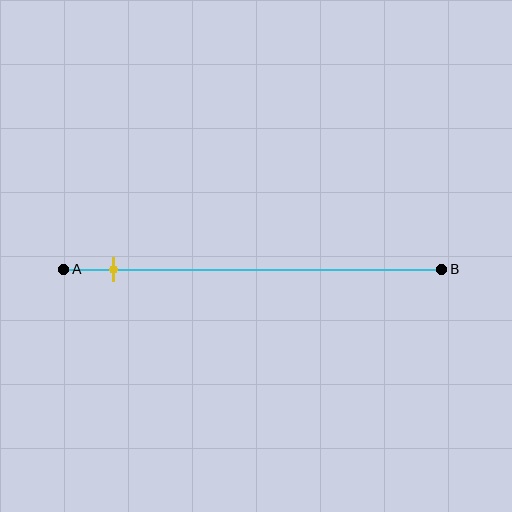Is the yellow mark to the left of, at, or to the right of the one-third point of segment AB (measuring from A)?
The yellow mark is to the left of the one-third point of segment AB.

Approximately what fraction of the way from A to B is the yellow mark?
The yellow mark is approximately 15% of the way from A to B.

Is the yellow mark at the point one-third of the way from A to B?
No, the mark is at about 15% from A, not at the 33% one-third point.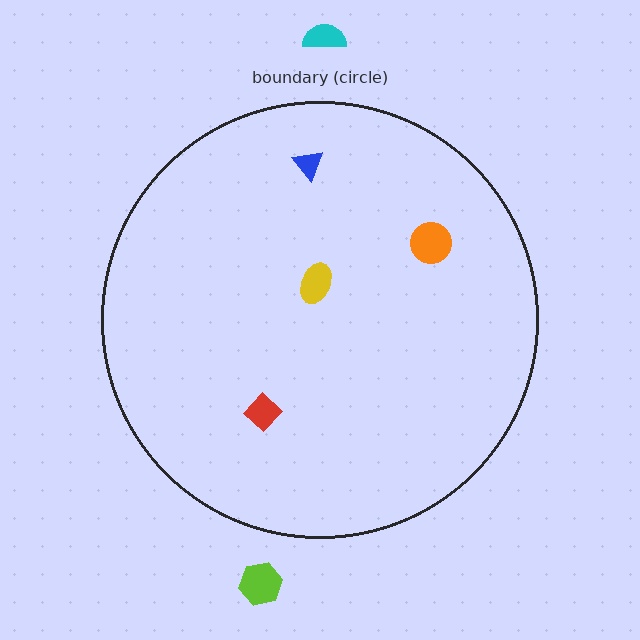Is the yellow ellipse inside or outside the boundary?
Inside.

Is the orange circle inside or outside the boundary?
Inside.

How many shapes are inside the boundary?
4 inside, 2 outside.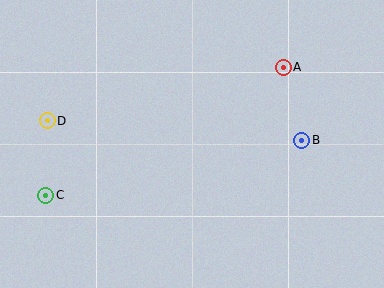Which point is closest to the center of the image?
Point B at (302, 140) is closest to the center.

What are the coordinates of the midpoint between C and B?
The midpoint between C and B is at (174, 168).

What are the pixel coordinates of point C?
Point C is at (46, 195).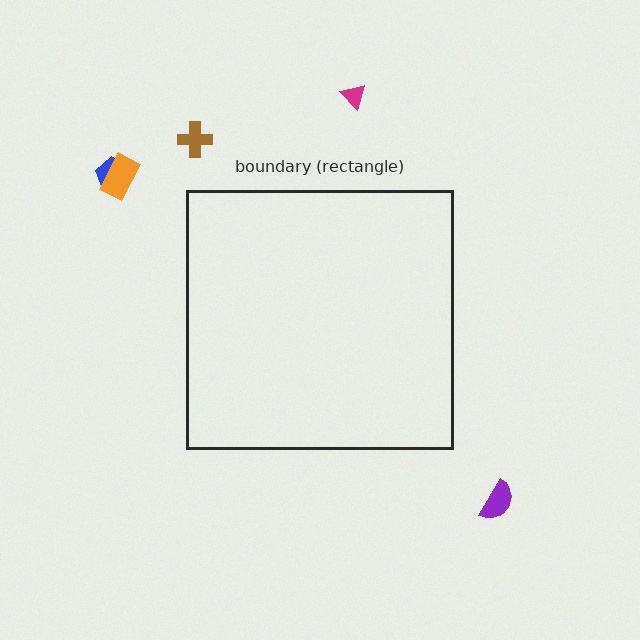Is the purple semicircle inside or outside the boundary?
Outside.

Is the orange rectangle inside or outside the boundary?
Outside.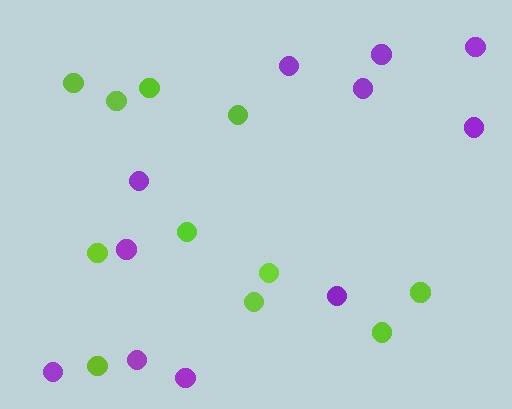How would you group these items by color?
There are 2 groups: one group of lime circles (11) and one group of purple circles (11).